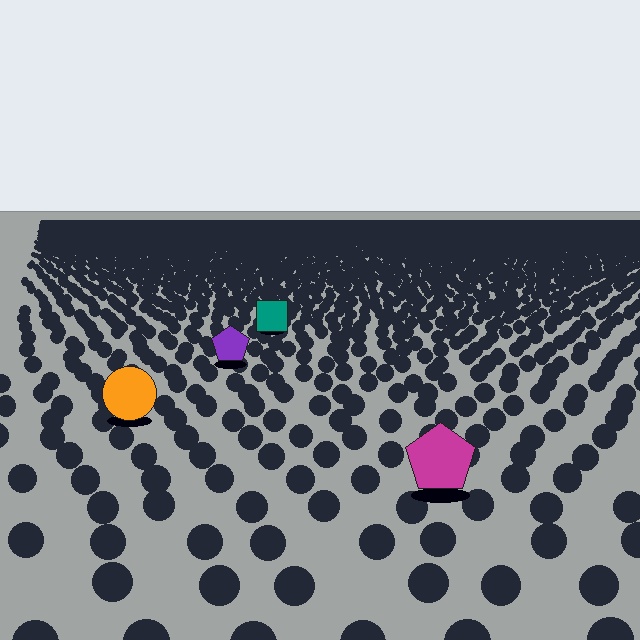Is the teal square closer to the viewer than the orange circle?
No. The orange circle is closer — you can tell from the texture gradient: the ground texture is coarser near it.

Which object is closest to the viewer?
The magenta pentagon is closest. The texture marks near it are larger and more spread out.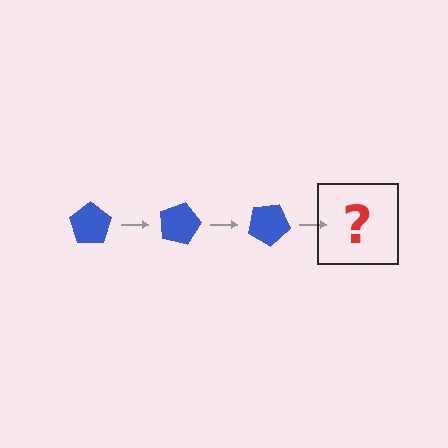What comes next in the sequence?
The next element should be a blue pentagon rotated 45 degrees.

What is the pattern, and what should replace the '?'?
The pattern is that the pentagon rotates 15 degrees each step. The '?' should be a blue pentagon rotated 45 degrees.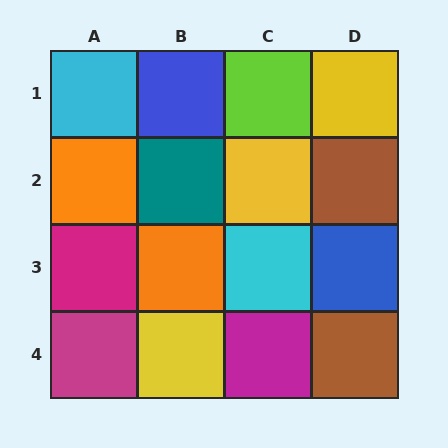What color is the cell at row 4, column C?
Magenta.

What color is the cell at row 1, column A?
Cyan.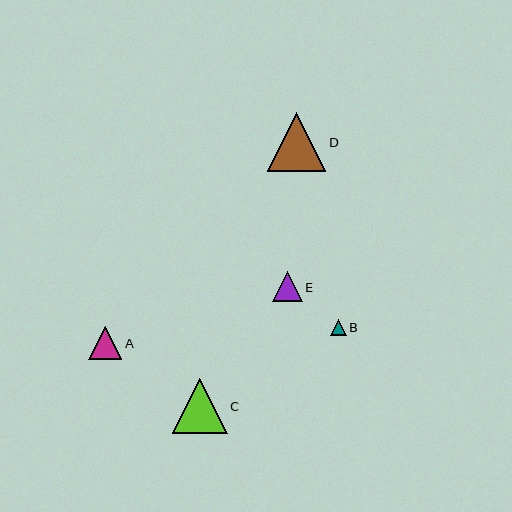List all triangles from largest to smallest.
From largest to smallest: D, C, A, E, B.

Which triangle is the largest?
Triangle D is the largest with a size of approximately 58 pixels.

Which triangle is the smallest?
Triangle B is the smallest with a size of approximately 16 pixels.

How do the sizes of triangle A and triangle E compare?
Triangle A and triangle E are approximately the same size.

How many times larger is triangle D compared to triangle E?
Triangle D is approximately 2.0 times the size of triangle E.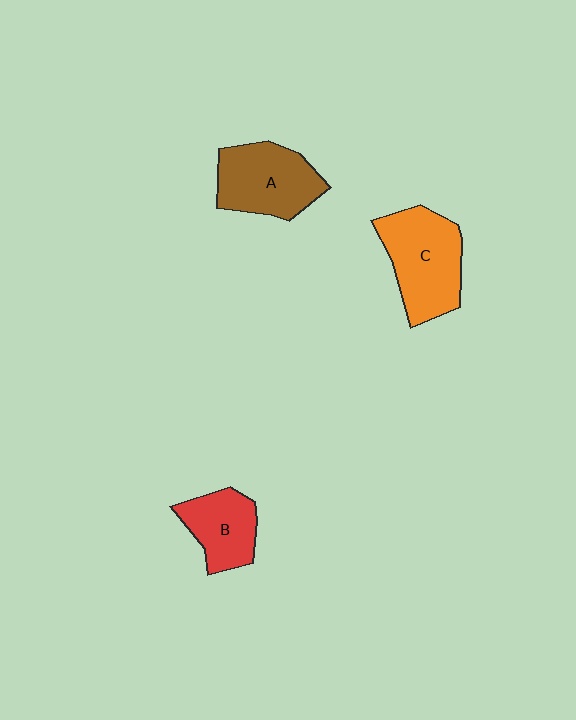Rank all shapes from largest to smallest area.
From largest to smallest: C (orange), A (brown), B (red).